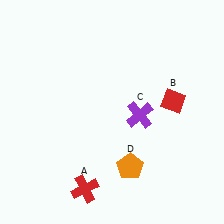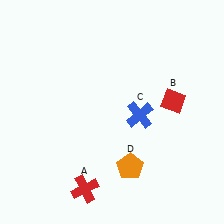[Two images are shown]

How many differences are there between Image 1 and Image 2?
There is 1 difference between the two images.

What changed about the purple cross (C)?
In Image 1, C is purple. In Image 2, it changed to blue.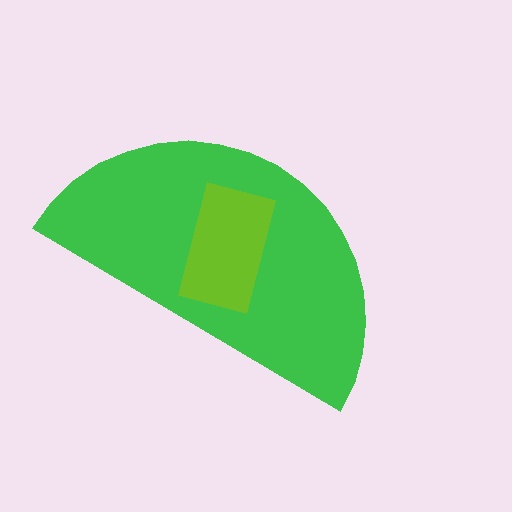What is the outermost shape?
The green semicircle.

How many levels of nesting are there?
2.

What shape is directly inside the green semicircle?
The lime rectangle.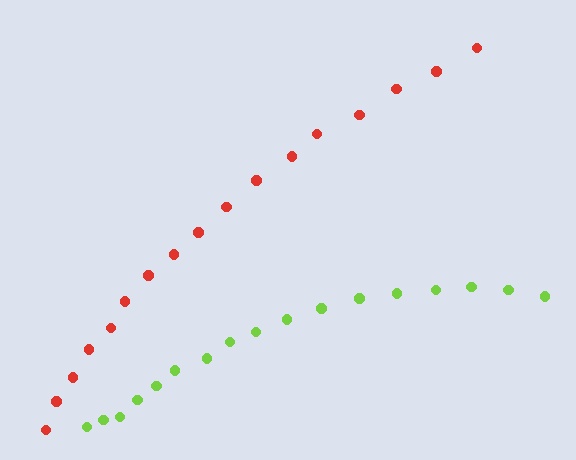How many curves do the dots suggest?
There are 2 distinct paths.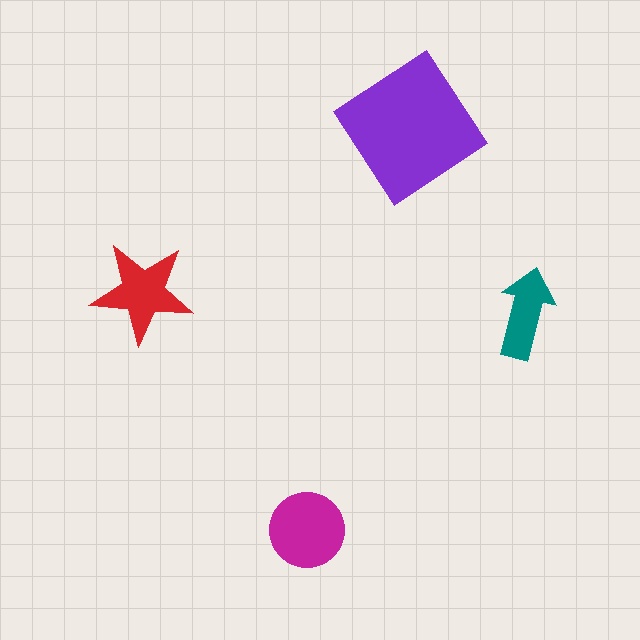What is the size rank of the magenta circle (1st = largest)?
2nd.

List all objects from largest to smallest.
The purple diamond, the magenta circle, the red star, the teal arrow.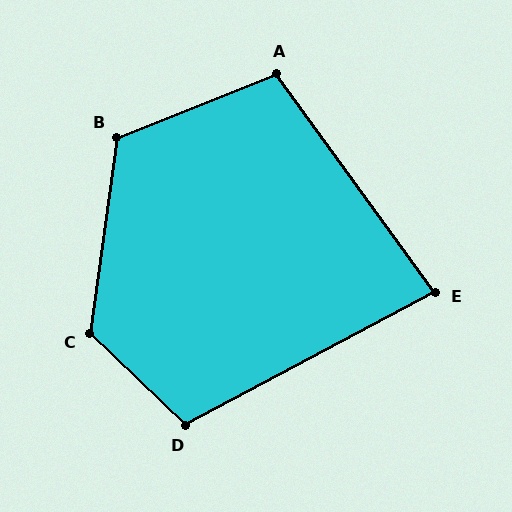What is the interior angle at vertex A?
Approximately 104 degrees (obtuse).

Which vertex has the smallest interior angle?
E, at approximately 82 degrees.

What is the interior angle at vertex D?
Approximately 108 degrees (obtuse).